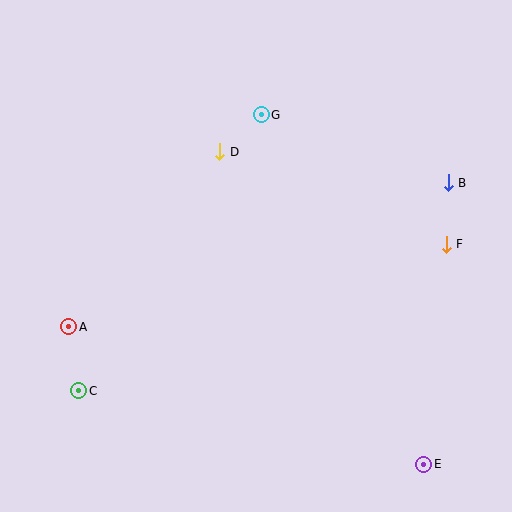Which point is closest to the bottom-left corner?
Point C is closest to the bottom-left corner.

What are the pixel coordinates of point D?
Point D is at (220, 152).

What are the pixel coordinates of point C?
Point C is at (79, 391).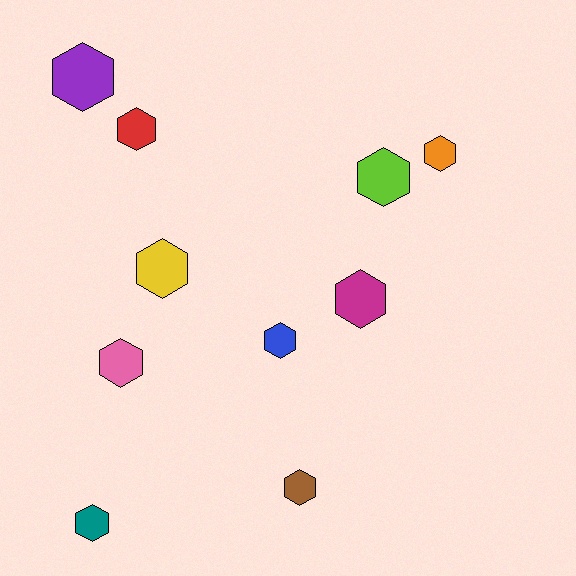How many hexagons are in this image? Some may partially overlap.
There are 10 hexagons.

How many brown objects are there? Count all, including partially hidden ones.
There is 1 brown object.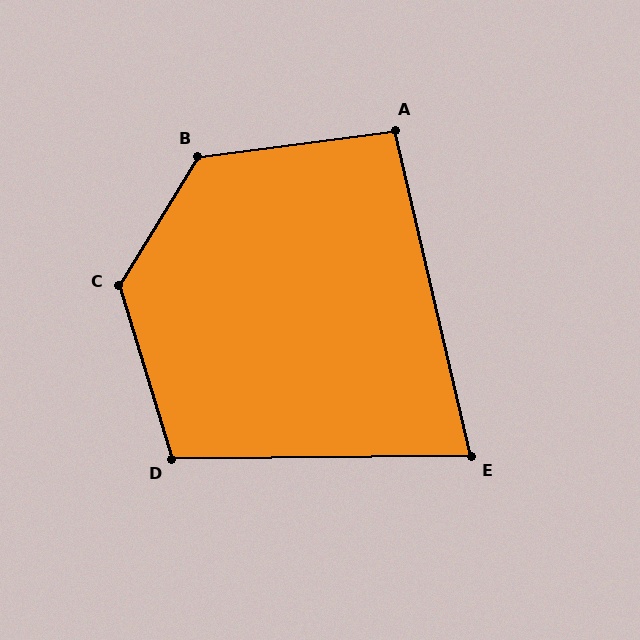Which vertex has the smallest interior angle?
E, at approximately 77 degrees.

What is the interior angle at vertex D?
Approximately 106 degrees (obtuse).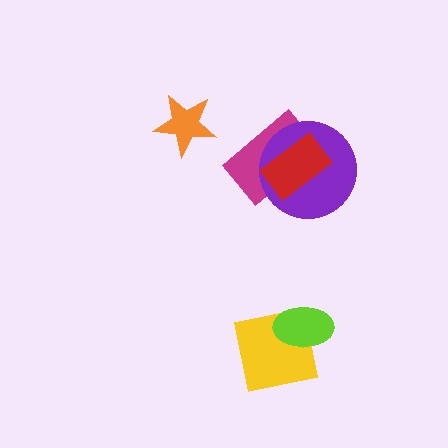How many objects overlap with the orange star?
0 objects overlap with the orange star.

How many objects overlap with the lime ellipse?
1 object overlaps with the lime ellipse.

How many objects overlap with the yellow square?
1 object overlaps with the yellow square.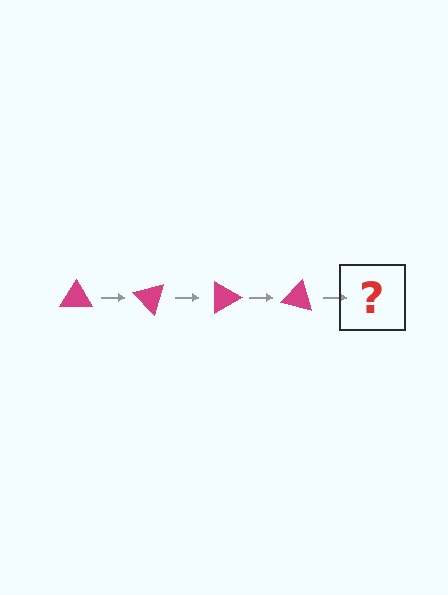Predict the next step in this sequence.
The next step is a magenta triangle rotated 180 degrees.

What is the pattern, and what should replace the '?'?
The pattern is that the triangle rotates 45 degrees each step. The '?' should be a magenta triangle rotated 180 degrees.